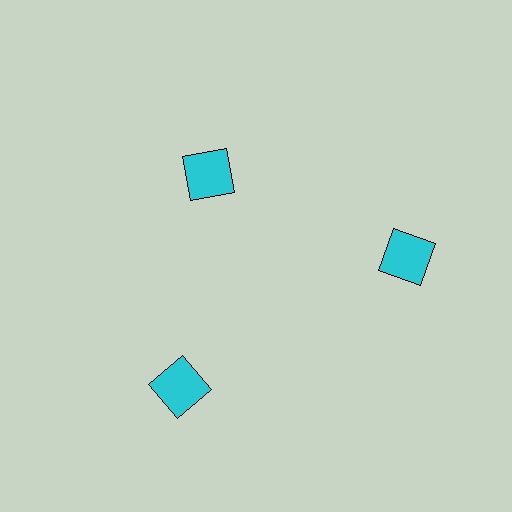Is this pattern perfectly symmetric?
No. The 3 cyan squares are arranged in a ring, but one element near the 11 o'clock position is pulled inward toward the center, breaking the 3-fold rotational symmetry.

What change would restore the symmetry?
The symmetry would be restored by moving it outward, back onto the ring so that all 3 squares sit at equal angles and equal distance from the center.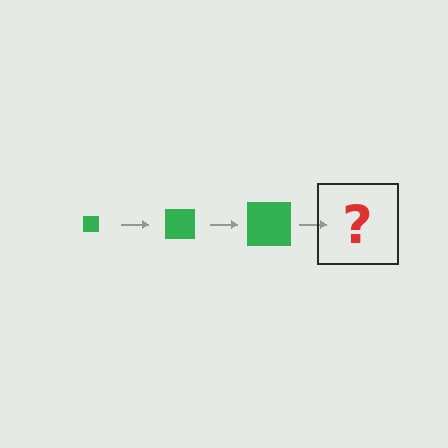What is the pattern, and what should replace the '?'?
The pattern is that the square gets progressively larger each step. The '?' should be a green square, larger than the previous one.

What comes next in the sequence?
The next element should be a green square, larger than the previous one.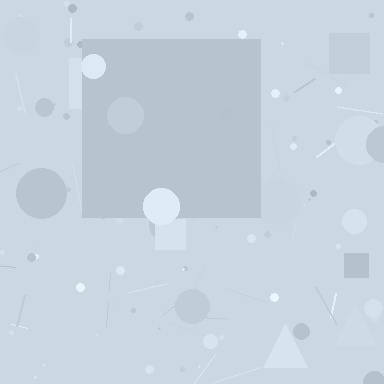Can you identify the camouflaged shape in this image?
The camouflaged shape is a square.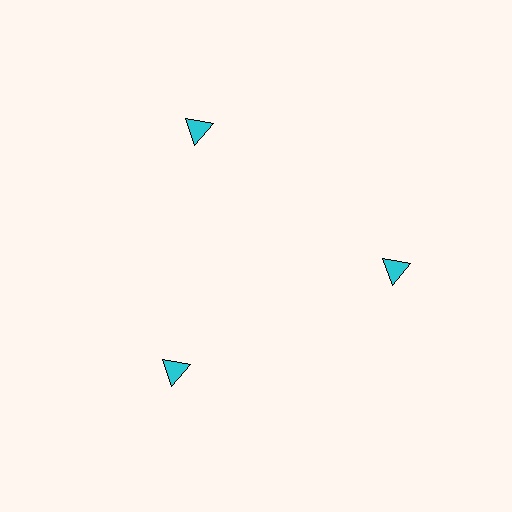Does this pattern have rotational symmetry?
Yes, this pattern has 3-fold rotational symmetry. It looks the same after rotating 120 degrees around the center.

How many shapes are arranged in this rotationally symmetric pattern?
There are 3 shapes, arranged in 3 groups of 1.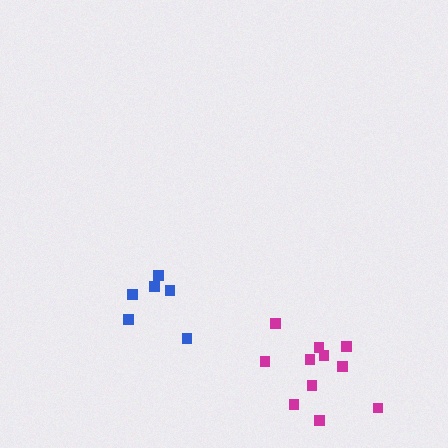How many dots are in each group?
Group 1: 6 dots, Group 2: 11 dots (17 total).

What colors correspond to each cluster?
The clusters are colored: blue, magenta.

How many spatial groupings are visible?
There are 2 spatial groupings.